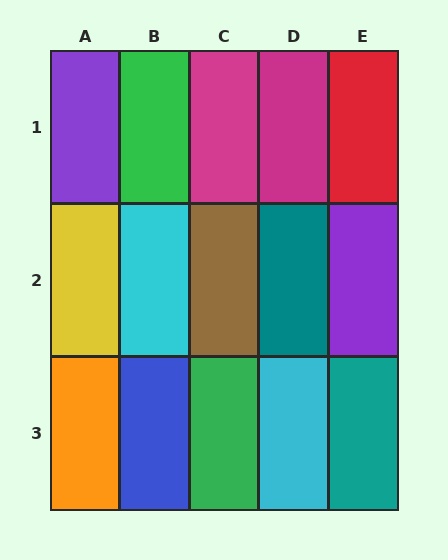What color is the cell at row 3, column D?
Cyan.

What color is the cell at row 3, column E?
Teal.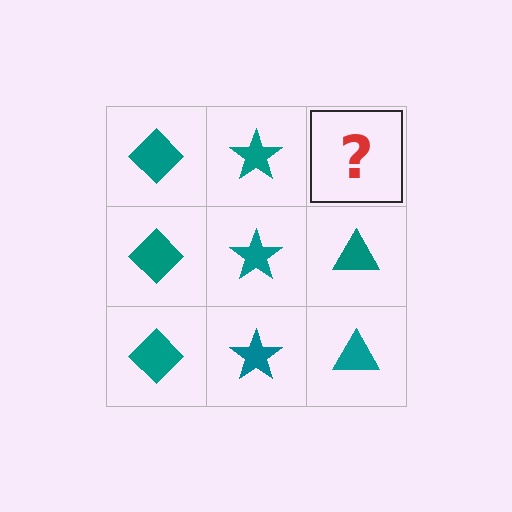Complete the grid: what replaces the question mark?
The question mark should be replaced with a teal triangle.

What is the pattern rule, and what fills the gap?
The rule is that each column has a consistent shape. The gap should be filled with a teal triangle.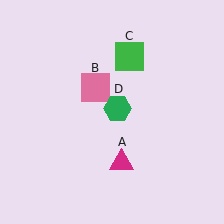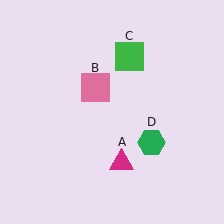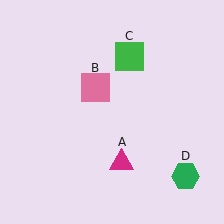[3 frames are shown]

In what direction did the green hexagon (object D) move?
The green hexagon (object D) moved down and to the right.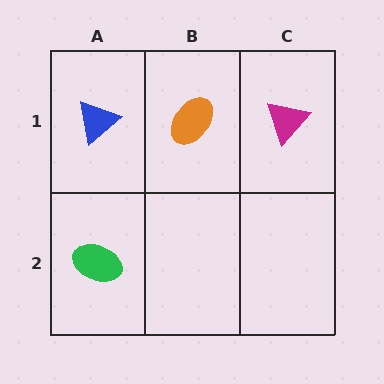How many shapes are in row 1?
3 shapes.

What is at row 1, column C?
A magenta triangle.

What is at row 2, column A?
A green ellipse.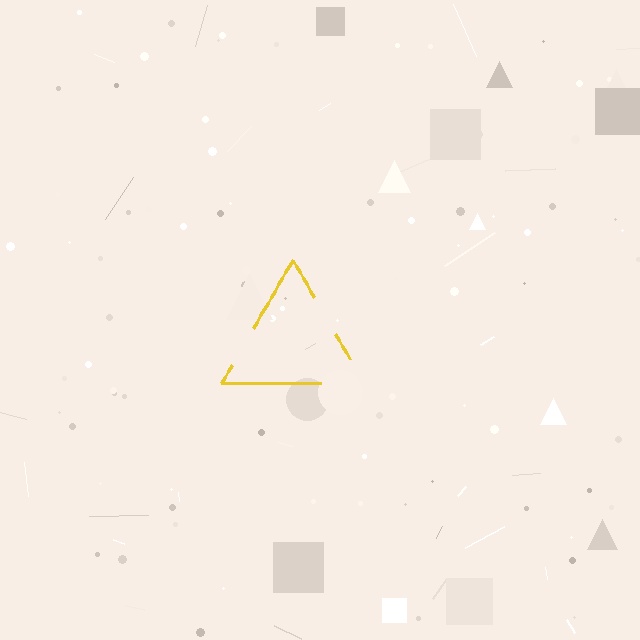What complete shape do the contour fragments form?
The contour fragments form a triangle.